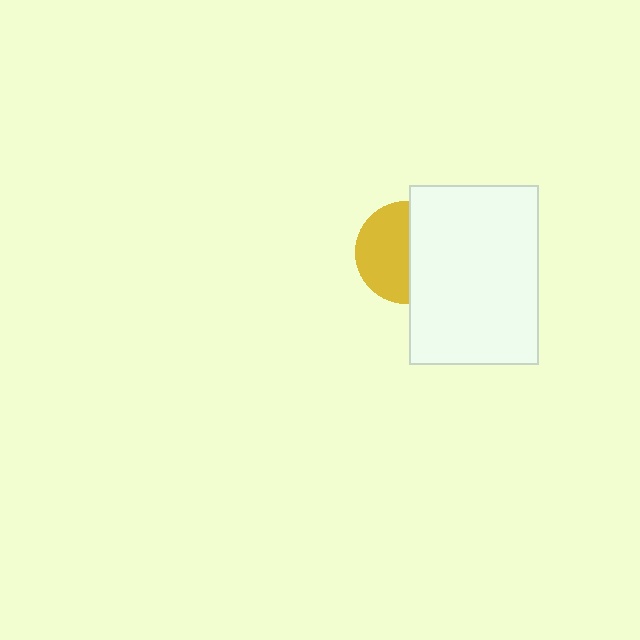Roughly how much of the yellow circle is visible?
About half of it is visible (roughly 54%).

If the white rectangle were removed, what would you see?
You would see the complete yellow circle.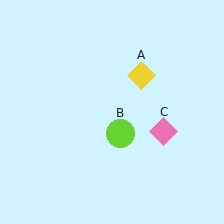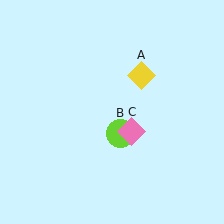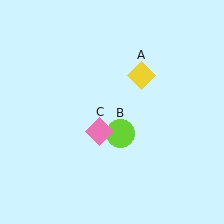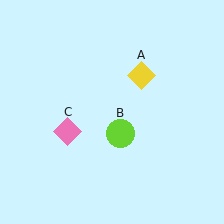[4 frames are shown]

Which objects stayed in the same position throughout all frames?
Yellow diamond (object A) and lime circle (object B) remained stationary.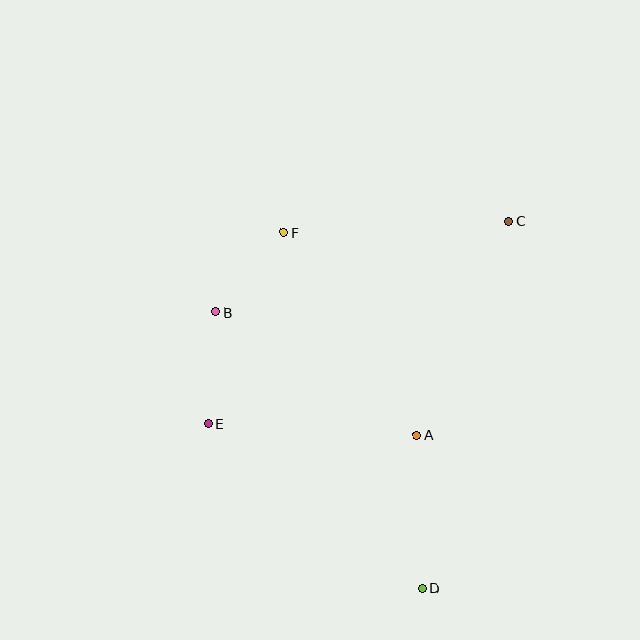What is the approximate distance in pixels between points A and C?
The distance between A and C is approximately 233 pixels.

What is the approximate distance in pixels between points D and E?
The distance between D and E is approximately 270 pixels.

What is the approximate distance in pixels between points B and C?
The distance between B and C is approximately 307 pixels.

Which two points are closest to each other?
Points B and F are closest to each other.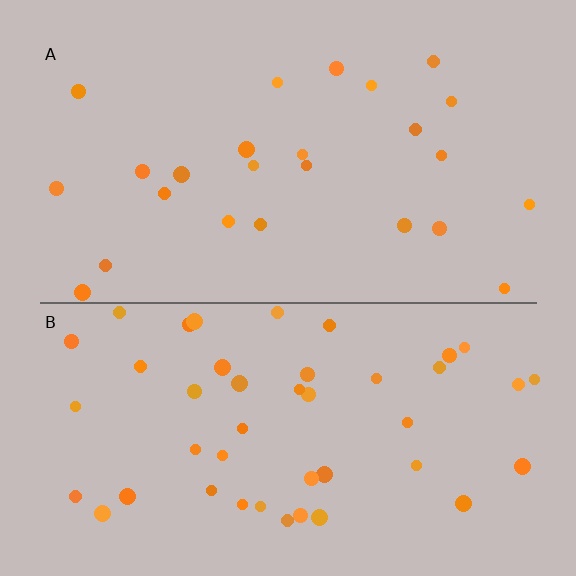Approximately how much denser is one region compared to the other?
Approximately 1.8× — region B over region A.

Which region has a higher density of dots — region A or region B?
B (the bottom).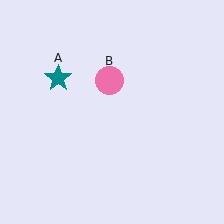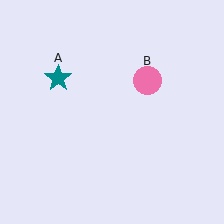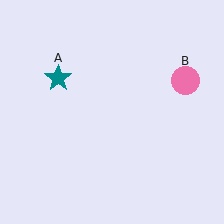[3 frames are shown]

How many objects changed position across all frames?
1 object changed position: pink circle (object B).